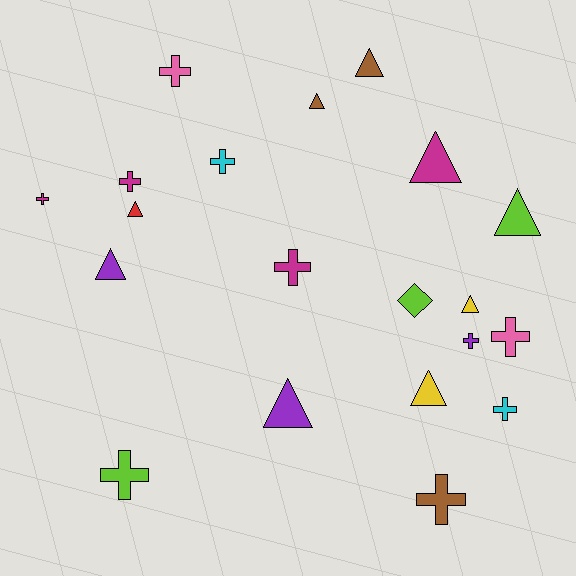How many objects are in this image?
There are 20 objects.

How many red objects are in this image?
There is 1 red object.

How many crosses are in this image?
There are 10 crosses.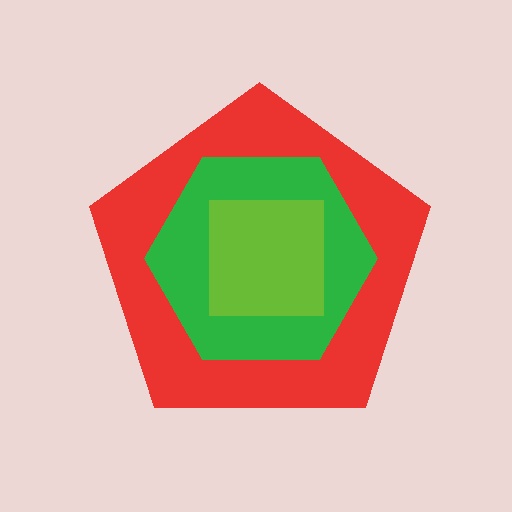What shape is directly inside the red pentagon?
The green hexagon.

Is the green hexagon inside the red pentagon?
Yes.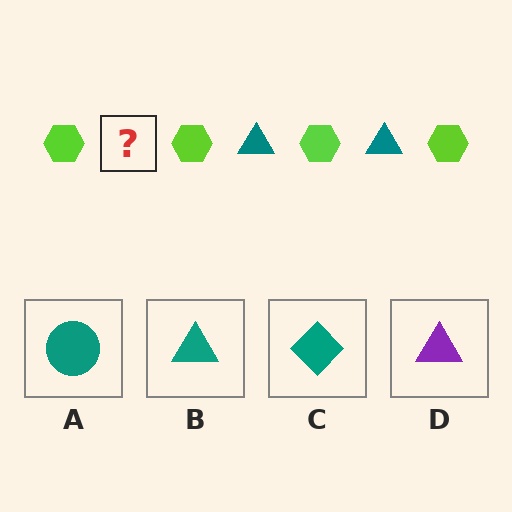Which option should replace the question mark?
Option B.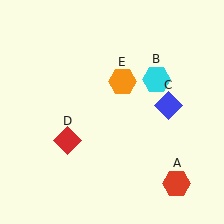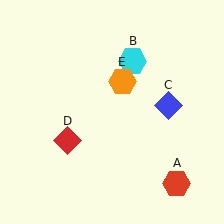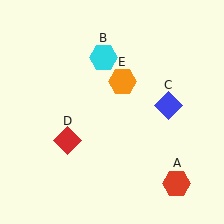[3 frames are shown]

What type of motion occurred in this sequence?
The cyan hexagon (object B) rotated counterclockwise around the center of the scene.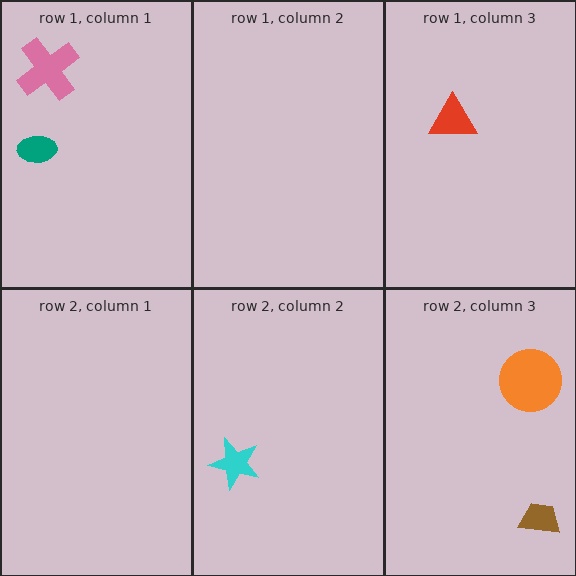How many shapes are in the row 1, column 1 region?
2.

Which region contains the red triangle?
The row 1, column 3 region.